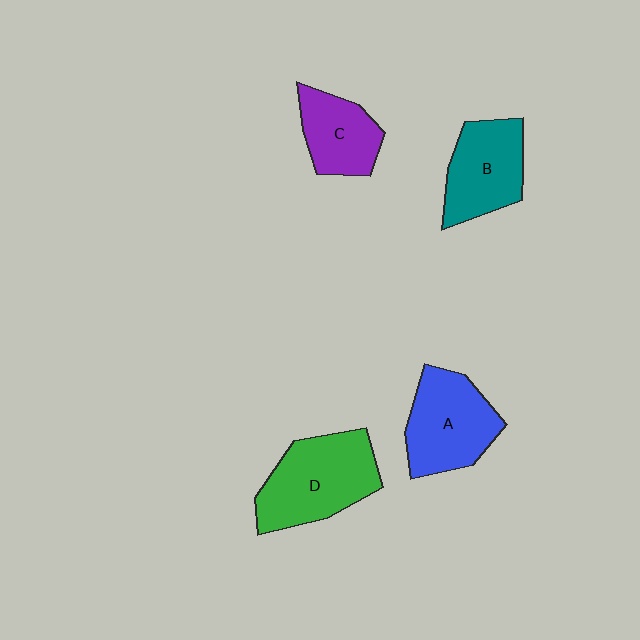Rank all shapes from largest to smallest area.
From largest to smallest: D (green), A (blue), B (teal), C (purple).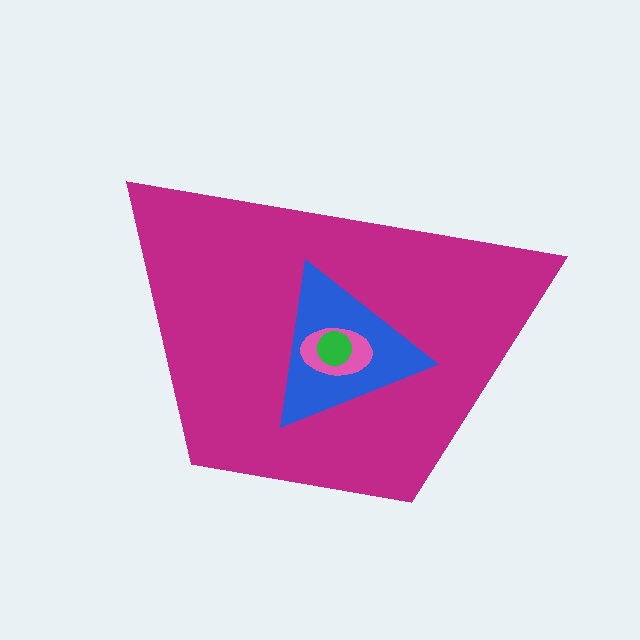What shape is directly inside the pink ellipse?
The green circle.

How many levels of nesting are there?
4.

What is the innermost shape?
The green circle.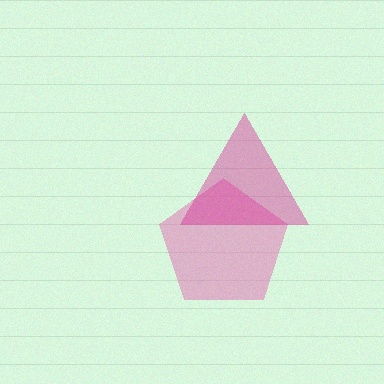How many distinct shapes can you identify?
There are 2 distinct shapes: a pink pentagon, a magenta triangle.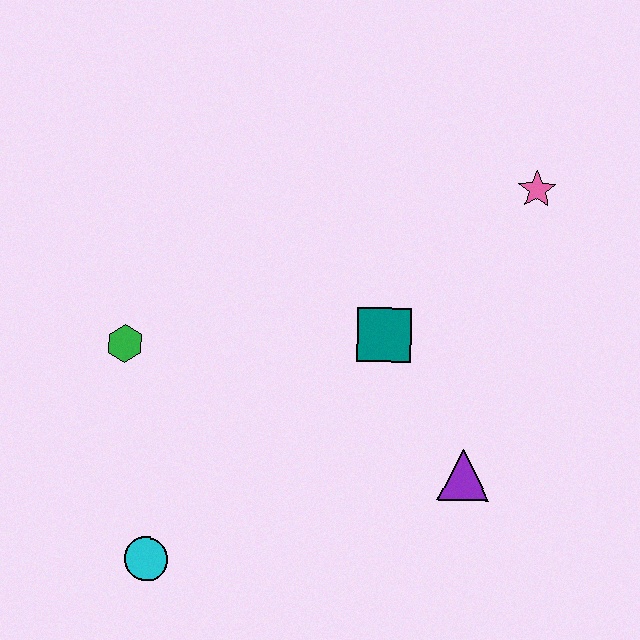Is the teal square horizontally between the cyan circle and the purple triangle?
Yes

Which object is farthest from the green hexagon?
The pink star is farthest from the green hexagon.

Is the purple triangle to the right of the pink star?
No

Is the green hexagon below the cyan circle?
No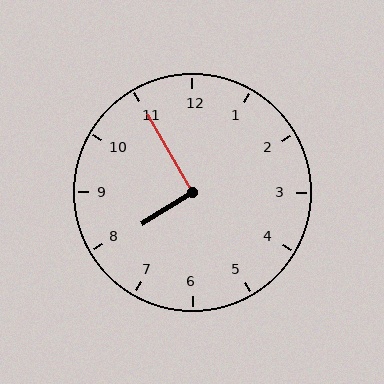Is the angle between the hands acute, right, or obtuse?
It is right.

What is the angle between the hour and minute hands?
Approximately 92 degrees.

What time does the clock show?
7:55.